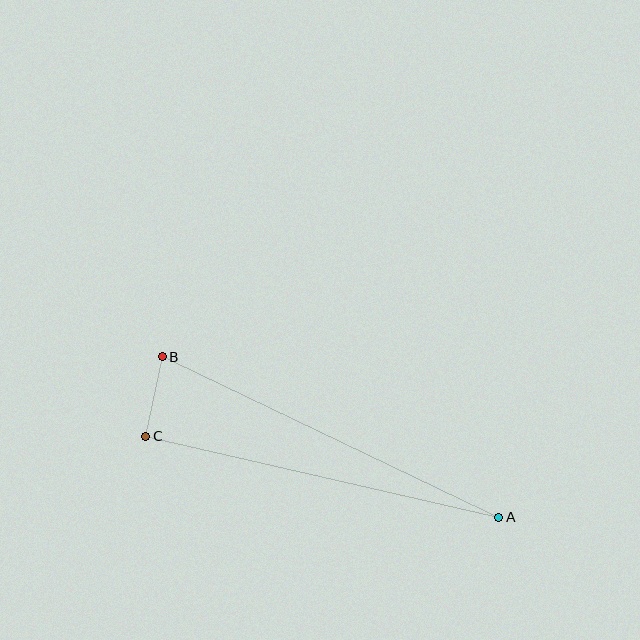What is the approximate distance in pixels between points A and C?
The distance between A and C is approximately 362 pixels.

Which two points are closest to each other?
Points B and C are closest to each other.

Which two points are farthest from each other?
Points A and B are farthest from each other.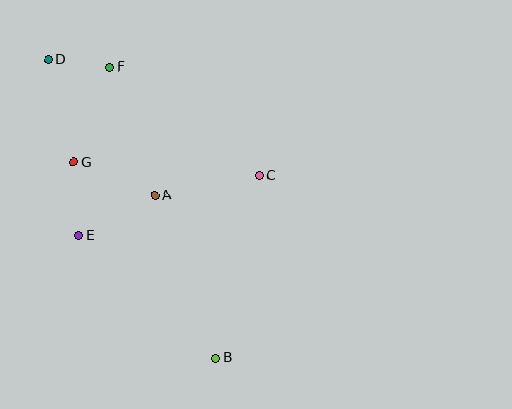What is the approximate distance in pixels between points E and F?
The distance between E and F is approximately 172 pixels.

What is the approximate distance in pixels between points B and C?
The distance between B and C is approximately 188 pixels.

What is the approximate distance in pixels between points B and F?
The distance between B and F is approximately 310 pixels.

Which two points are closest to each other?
Points D and F are closest to each other.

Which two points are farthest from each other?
Points B and D are farthest from each other.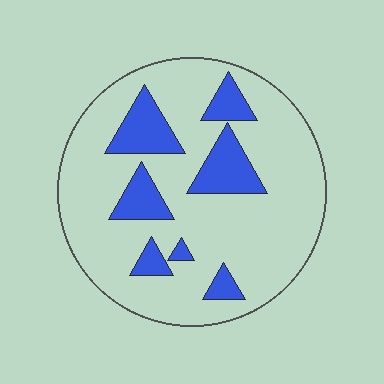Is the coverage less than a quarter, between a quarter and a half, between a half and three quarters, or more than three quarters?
Less than a quarter.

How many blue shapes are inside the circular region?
7.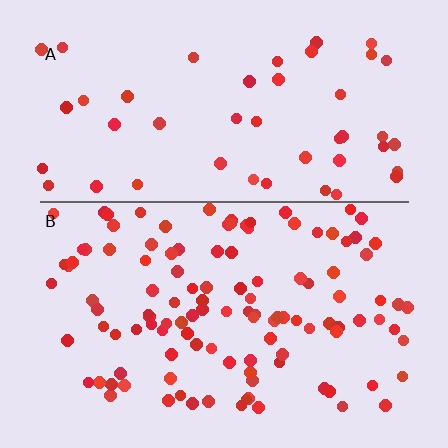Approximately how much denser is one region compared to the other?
Approximately 2.4× — region B over region A.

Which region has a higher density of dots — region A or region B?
B (the bottom).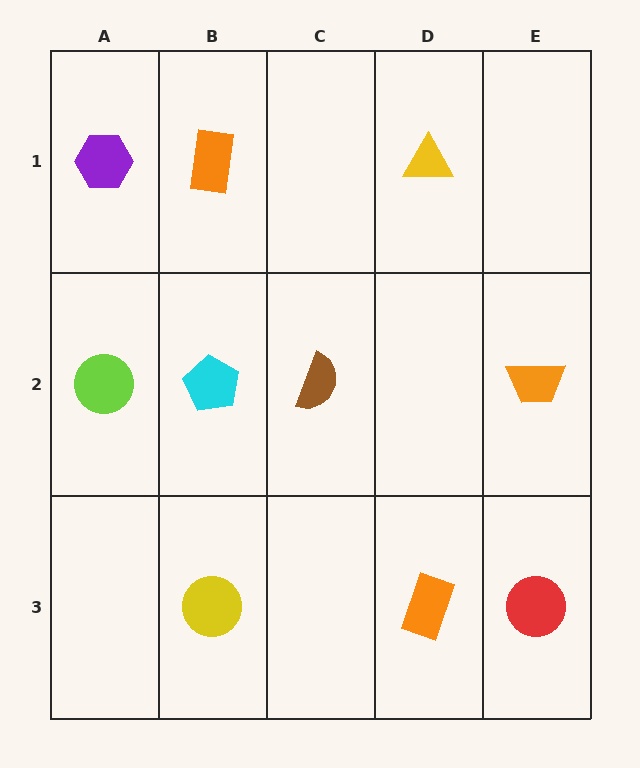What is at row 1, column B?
An orange rectangle.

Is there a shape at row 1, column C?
No, that cell is empty.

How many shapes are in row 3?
3 shapes.